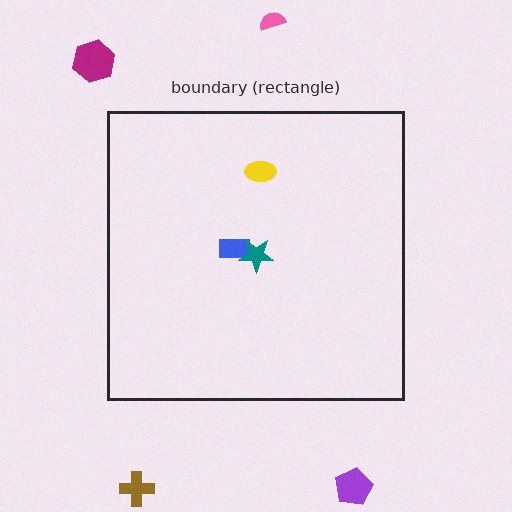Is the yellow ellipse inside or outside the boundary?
Inside.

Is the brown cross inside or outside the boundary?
Outside.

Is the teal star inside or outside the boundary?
Inside.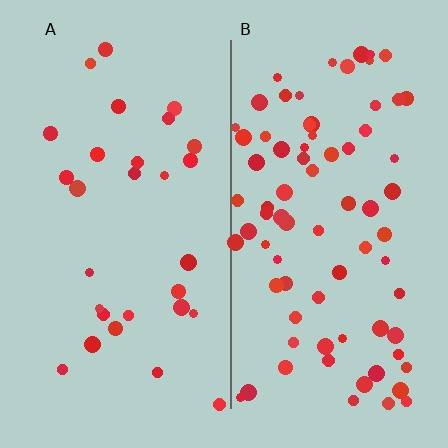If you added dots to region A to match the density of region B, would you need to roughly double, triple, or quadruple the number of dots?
Approximately triple.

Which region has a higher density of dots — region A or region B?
B (the right).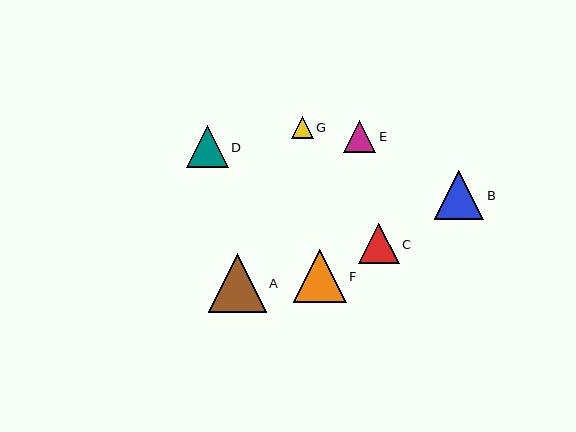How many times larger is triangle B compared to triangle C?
Triangle B is approximately 1.2 times the size of triangle C.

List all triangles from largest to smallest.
From largest to smallest: A, F, B, D, C, E, G.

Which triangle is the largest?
Triangle A is the largest with a size of approximately 58 pixels.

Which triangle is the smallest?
Triangle G is the smallest with a size of approximately 22 pixels.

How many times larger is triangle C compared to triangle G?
Triangle C is approximately 1.8 times the size of triangle G.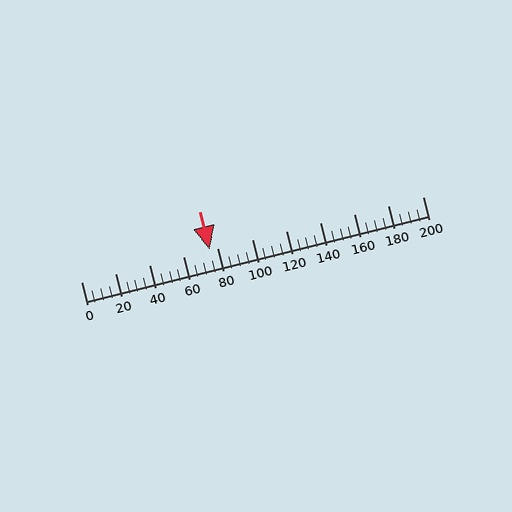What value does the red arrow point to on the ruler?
The red arrow points to approximately 75.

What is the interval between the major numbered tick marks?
The major tick marks are spaced 20 units apart.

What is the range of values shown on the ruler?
The ruler shows values from 0 to 200.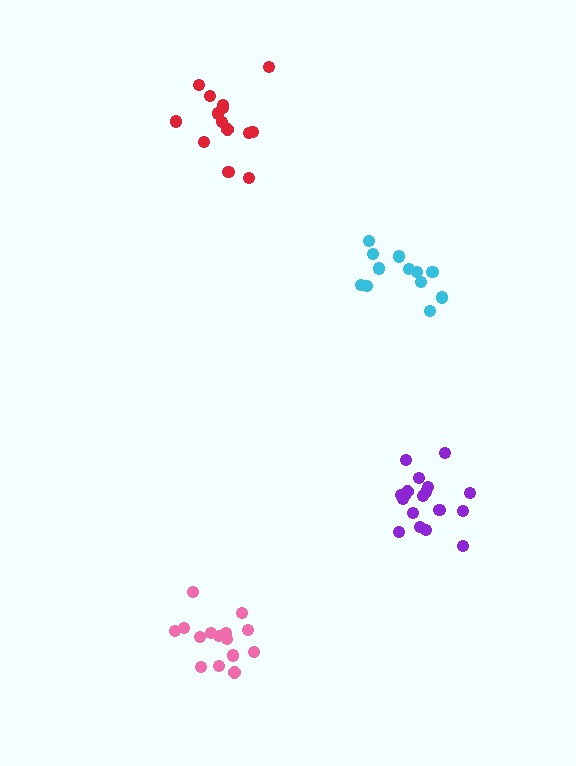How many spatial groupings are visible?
There are 4 spatial groupings.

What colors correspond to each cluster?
The clusters are colored: cyan, purple, red, pink.